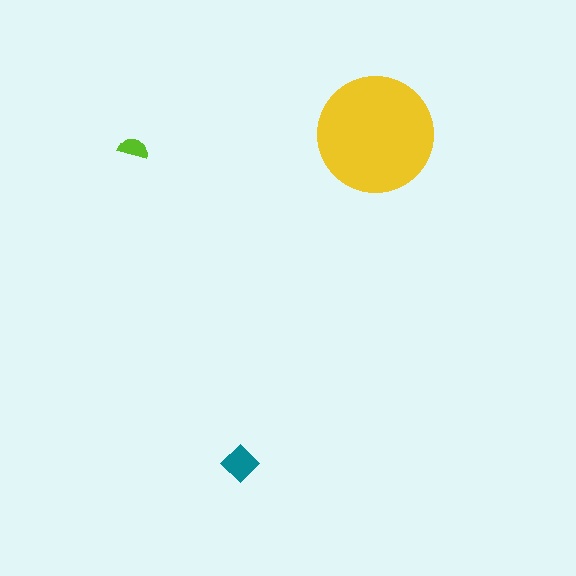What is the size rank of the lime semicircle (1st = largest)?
3rd.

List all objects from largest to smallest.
The yellow circle, the teal diamond, the lime semicircle.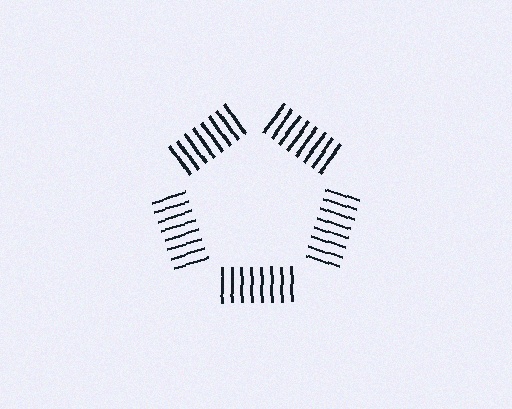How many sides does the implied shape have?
5 sides — the line-ends trace a pentagon.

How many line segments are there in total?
40 — 8 along each of the 5 edges.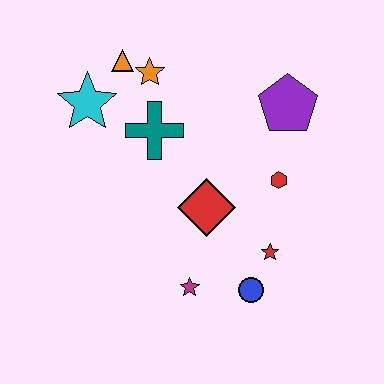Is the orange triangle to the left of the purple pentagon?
Yes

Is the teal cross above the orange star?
No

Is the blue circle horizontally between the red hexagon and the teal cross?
Yes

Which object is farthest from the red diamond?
The orange triangle is farthest from the red diamond.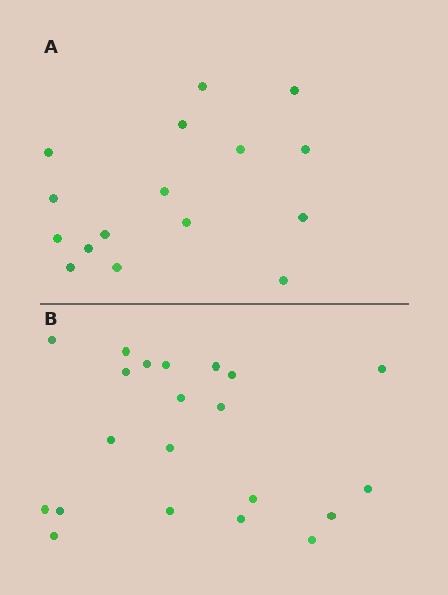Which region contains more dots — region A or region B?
Region B (the bottom region) has more dots.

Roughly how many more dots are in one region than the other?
Region B has about 5 more dots than region A.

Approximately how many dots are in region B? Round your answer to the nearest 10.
About 20 dots. (The exact count is 21, which rounds to 20.)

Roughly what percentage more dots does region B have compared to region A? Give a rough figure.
About 30% more.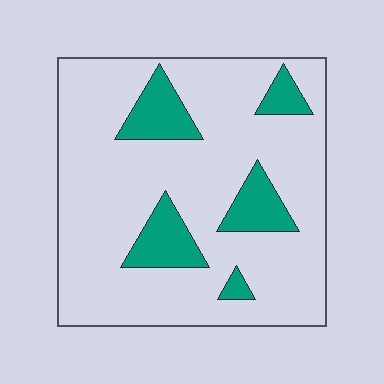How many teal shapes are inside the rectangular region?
5.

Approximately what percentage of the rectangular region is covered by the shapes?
Approximately 15%.